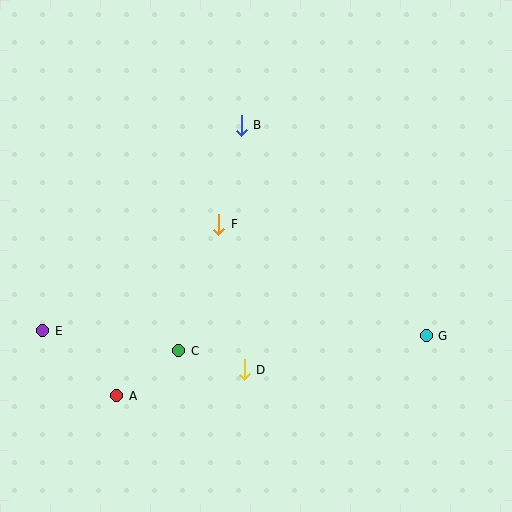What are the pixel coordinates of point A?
Point A is at (117, 396).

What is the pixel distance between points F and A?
The distance between F and A is 200 pixels.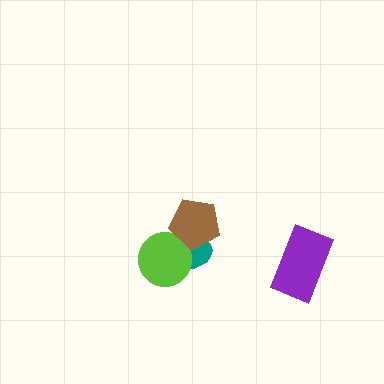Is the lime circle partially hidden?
Yes, it is partially covered by another shape.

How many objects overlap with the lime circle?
2 objects overlap with the lime circle.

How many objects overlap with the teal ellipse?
2 objects overlap with the teal ellipse.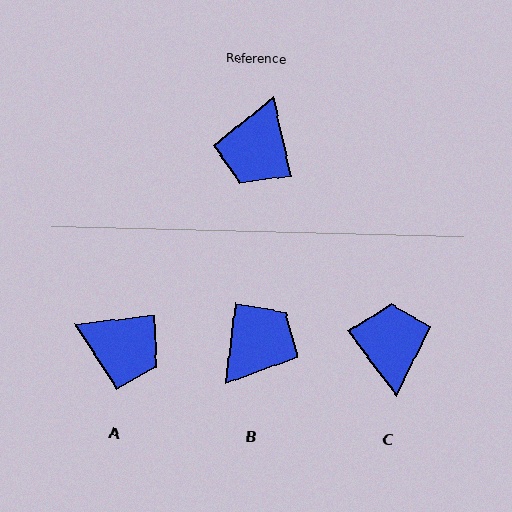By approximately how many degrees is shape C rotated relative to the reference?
Approximately 156 degrees clockwise.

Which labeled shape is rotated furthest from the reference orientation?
B, about 161 degrees away.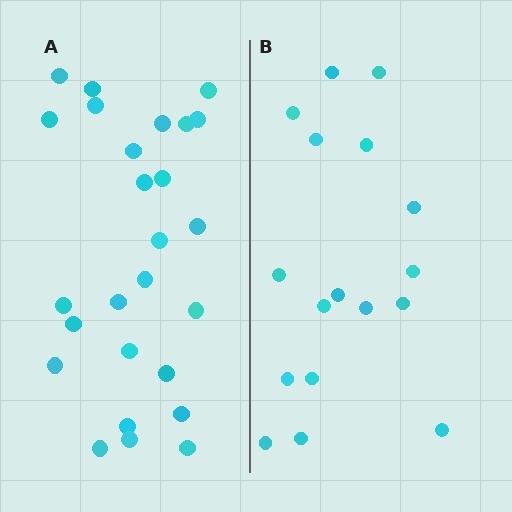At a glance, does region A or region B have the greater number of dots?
Region A (the left region) has more dots.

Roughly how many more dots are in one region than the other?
Region A has roughly 8 or so more dots than region B.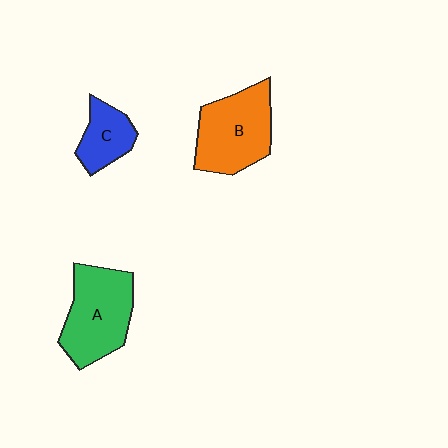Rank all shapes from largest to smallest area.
From largest to smallest: A (green), B (orange), C (blue).